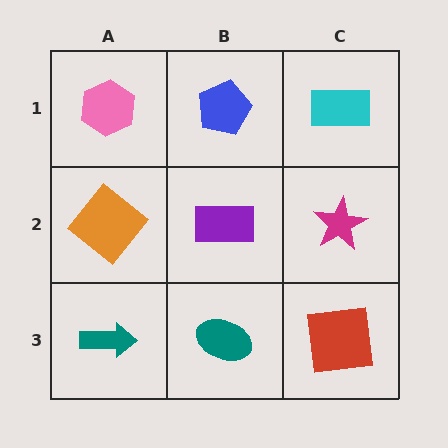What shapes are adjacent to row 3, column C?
A magenta star (row 2, column C), a teal ellipse (row 3, column B).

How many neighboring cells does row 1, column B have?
3.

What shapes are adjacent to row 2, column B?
A blue pentagon (row 1, column B), a teal ellipse (row 3, column B), an orange diamond (row 2, column A), a magenta star (row 2, column C).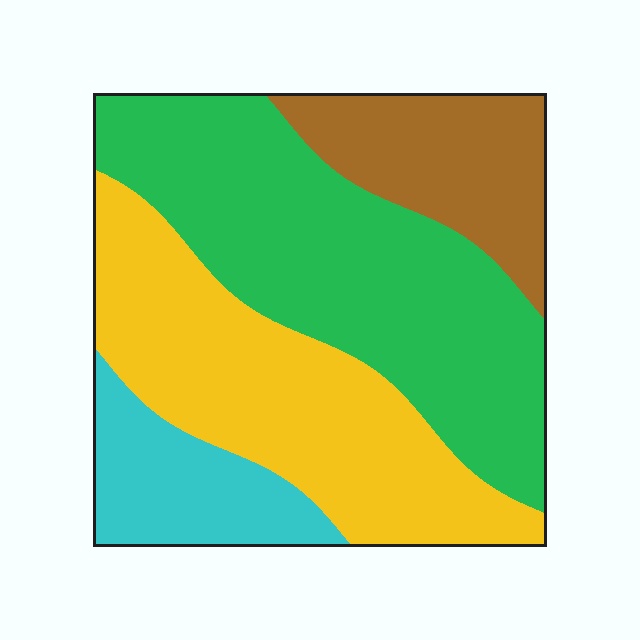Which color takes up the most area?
Green, at roughly 40%.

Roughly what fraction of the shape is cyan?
Cyan covers 13% of the shape.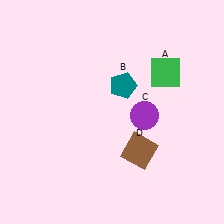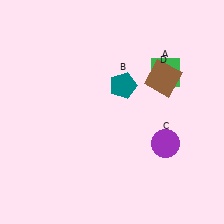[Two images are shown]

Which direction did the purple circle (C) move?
The purple circle (C) moved down.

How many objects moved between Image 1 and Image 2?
2 objects moved between the two images.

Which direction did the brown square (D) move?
The brown square (D) moved up.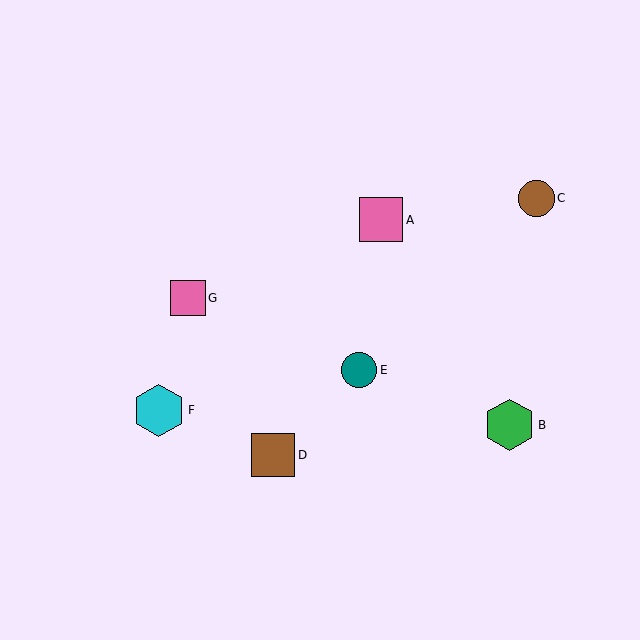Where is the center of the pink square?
The center of the pink square is at (188, 298).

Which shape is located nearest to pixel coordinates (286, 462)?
The brown square (labeled D) at (273, 455) is nearest to that location.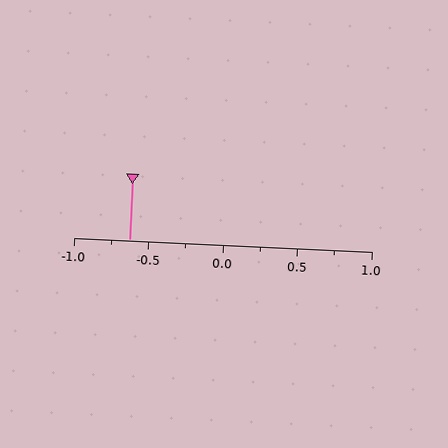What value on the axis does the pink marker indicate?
The marker indicates approximately -0.62.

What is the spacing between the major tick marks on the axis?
The major ticks are spaced 0.5 apart.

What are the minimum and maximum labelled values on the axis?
The axis runs from -1.0 to 1.0.